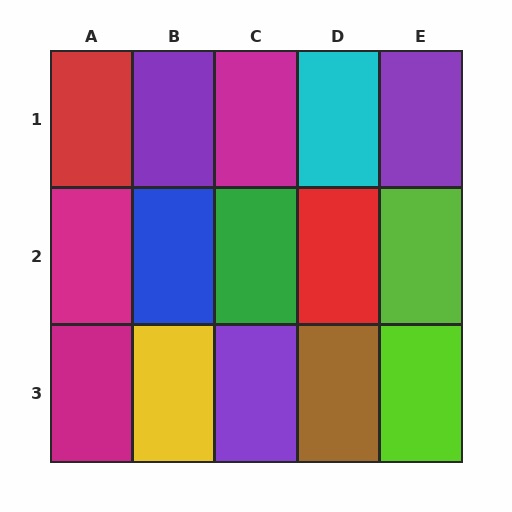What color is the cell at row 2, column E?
Lime.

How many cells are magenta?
3 cells are magenta.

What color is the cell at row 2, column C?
Green.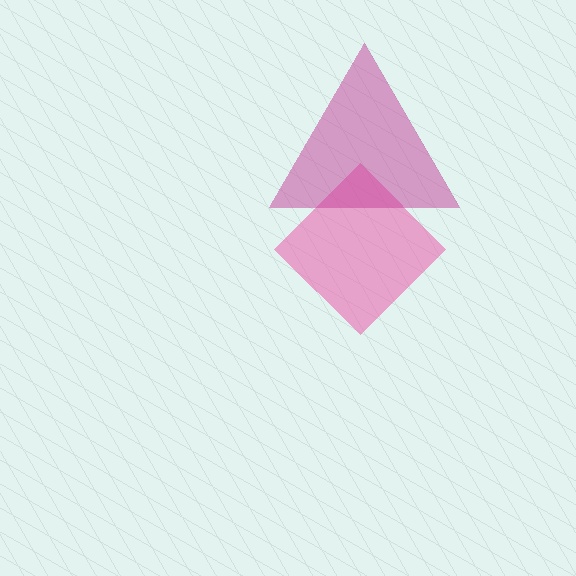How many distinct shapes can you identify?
There are 2 distinct shapes: a pink diamond, a magenta triangle.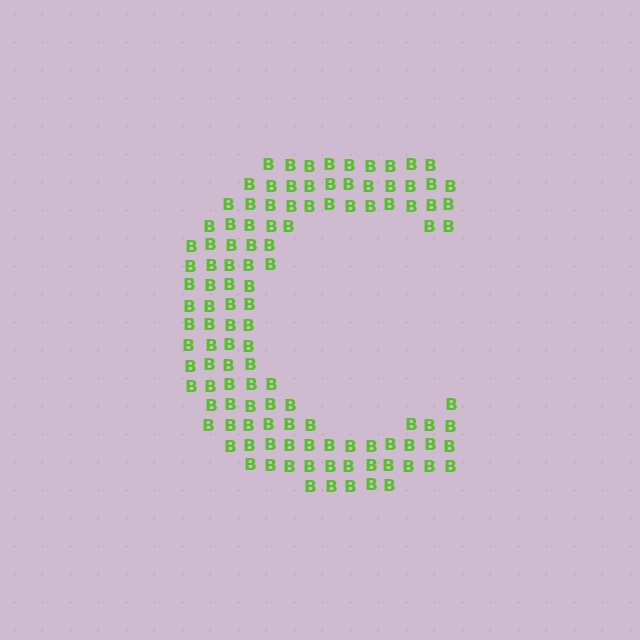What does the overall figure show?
The overall figure shows the letter C.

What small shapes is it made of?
It is made of small letter B's.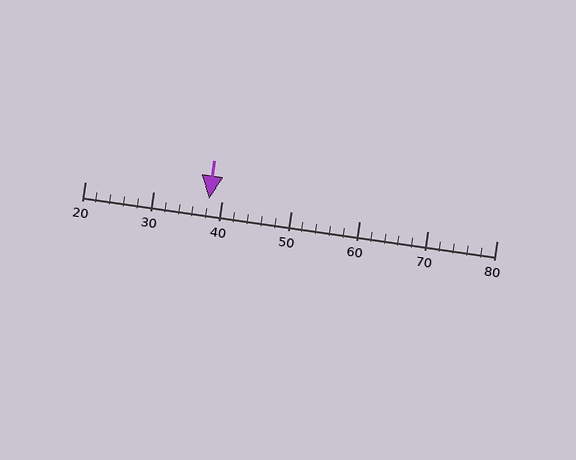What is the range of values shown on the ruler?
The ruler shows values from 20 to 80.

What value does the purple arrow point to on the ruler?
The purple arrow points to approximately 38.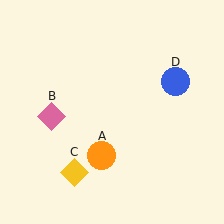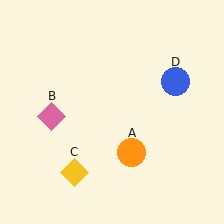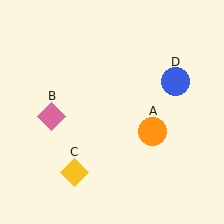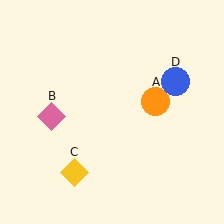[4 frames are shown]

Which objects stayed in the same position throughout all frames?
Pink diamond (object B) and yellow diamond (object C) and blue circle (object D) remained stationary.